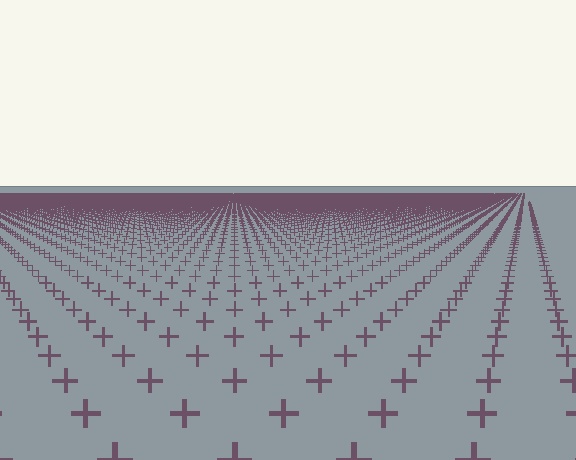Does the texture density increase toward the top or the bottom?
Density increases toward the top.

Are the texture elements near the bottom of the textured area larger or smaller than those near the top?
Larger. Near the bottom, elements are closer to the viewer and appear at a bigger on-screen size.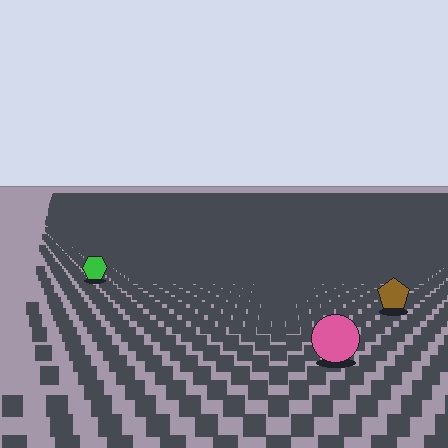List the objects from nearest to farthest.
From nearest to farthest: the pink circle, the brown pentagon, the green hexagon.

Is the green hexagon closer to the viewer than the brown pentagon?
No. The brown pentagon is closer — you can tell from the texture gradient: the ground texture is coarser near it.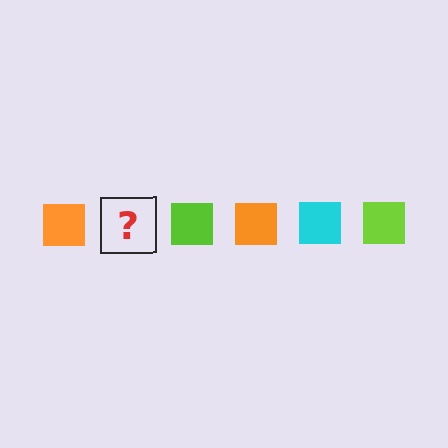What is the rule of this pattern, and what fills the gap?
The rule is that the pattern cycles through orange, cyan, lime squares. The gap should be filled with a cyan square.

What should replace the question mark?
The question mark should be replaced with a cyan square.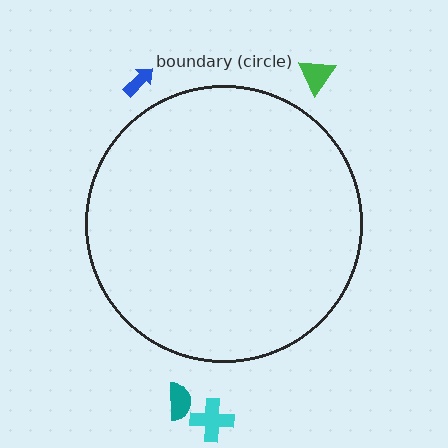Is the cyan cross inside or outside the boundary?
Outside.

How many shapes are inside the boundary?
0 inside, 4 outside.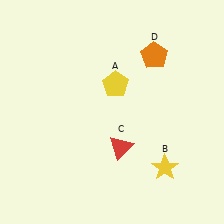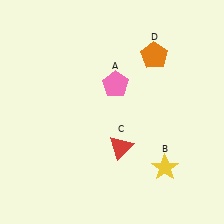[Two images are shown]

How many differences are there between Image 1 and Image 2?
There is 1 difference between the two images.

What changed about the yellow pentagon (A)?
In Image 1, A is yellow. In Image 2, it changed to pink.